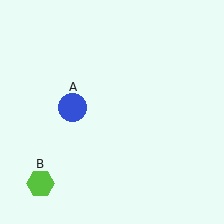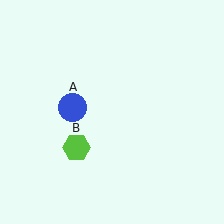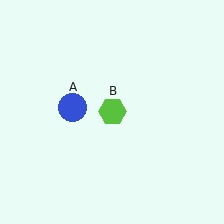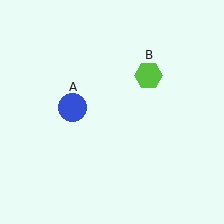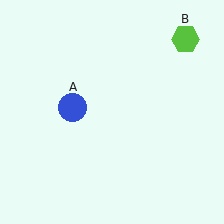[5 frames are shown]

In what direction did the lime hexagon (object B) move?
The lime hexagon (object B) moved up and to the right.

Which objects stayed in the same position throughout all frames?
Blue circle (object A) remained stationary.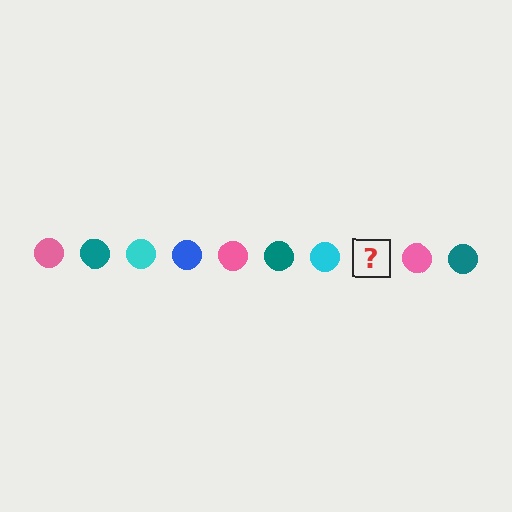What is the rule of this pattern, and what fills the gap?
The rule is that the pattern cycles through pink, teal, cyan, blue circles. The gap should be filled with a blue circle.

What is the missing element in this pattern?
The missing element is a blue circle.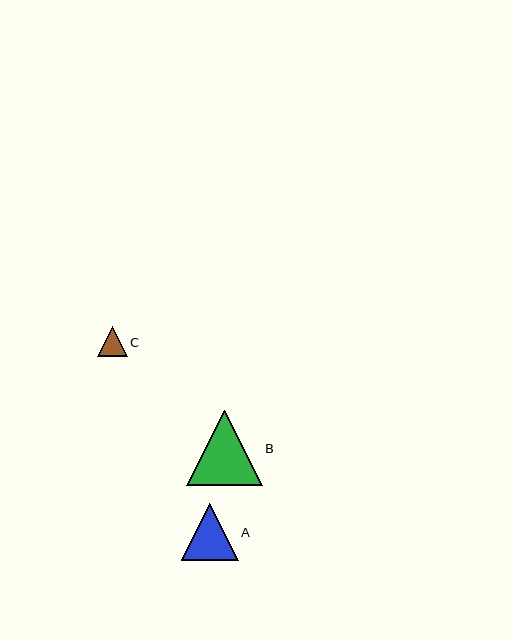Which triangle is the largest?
Triangle B is the largest with a size of approximately 76 pixels.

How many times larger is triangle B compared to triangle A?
Triangle B is approximately 1.3 times the size of triangle A.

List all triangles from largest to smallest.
From largest to smallest: B, A, C.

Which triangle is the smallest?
Triangle C is the smallest with a size of approximately 30 pixels.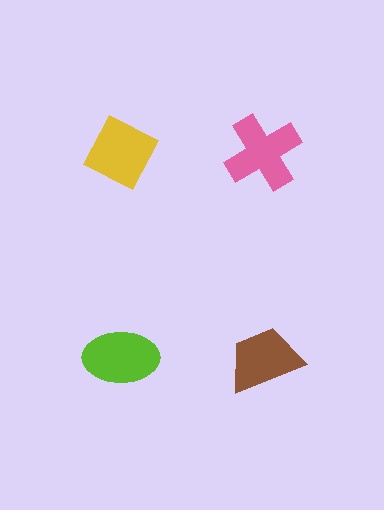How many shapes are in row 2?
2 shapes.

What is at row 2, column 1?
A lime ellipse.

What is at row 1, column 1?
A yellow diamond.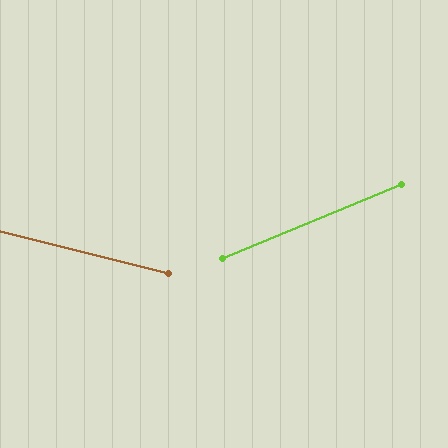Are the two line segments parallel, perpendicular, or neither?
Neither parallel nor perpendicular — they differ by about 37°.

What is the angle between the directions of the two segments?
Approximately 37 degrees.